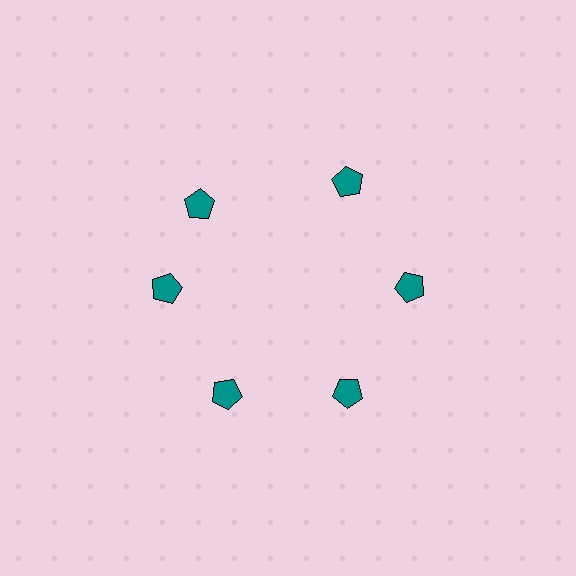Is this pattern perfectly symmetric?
No. The 6 teal pentagons are arranged in a ring, but one element near the 11 o'clock position is rotated out of alignment along the ring, breaking the 6-fold rotational symmetry.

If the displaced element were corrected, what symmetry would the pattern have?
It would have 6-fold rotational symmetry — the pattern would map onto itself every 60 degrees.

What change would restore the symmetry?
The symmetry would be restored by rotating it back into even spacing with its neighbors so that all 6 pentagons sit at equal angles and equal distance from the center.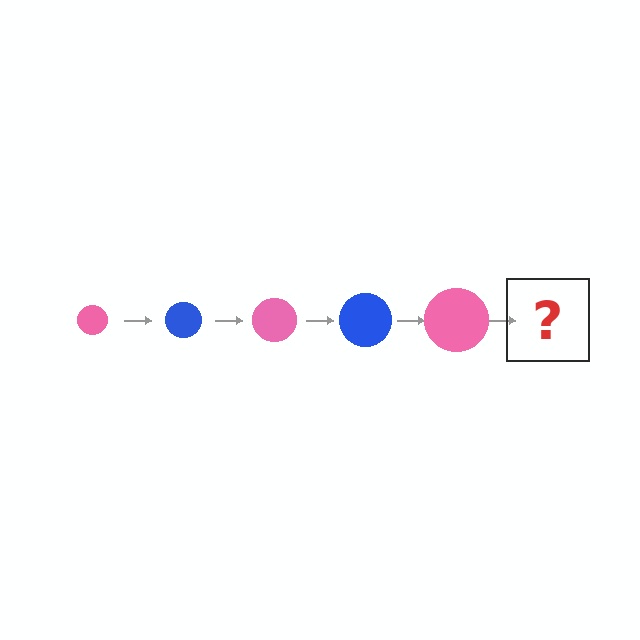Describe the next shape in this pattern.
It should be a blue circle, larger than the previous one.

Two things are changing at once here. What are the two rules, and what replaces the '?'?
The two rules are that the circle grows larger each step and the color cycles through pink and blue. The '?' should be a blue circle, larger than the previous one.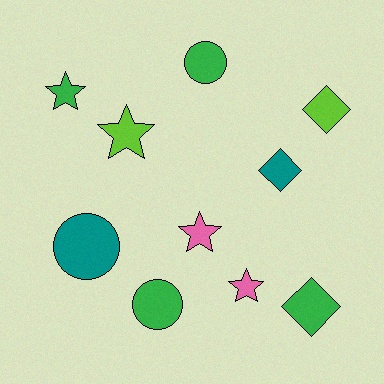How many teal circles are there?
There is 1 teal circle.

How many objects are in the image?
There are 10 objects.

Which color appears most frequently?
Green, with 4 objects.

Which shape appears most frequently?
Star, with 4 objects.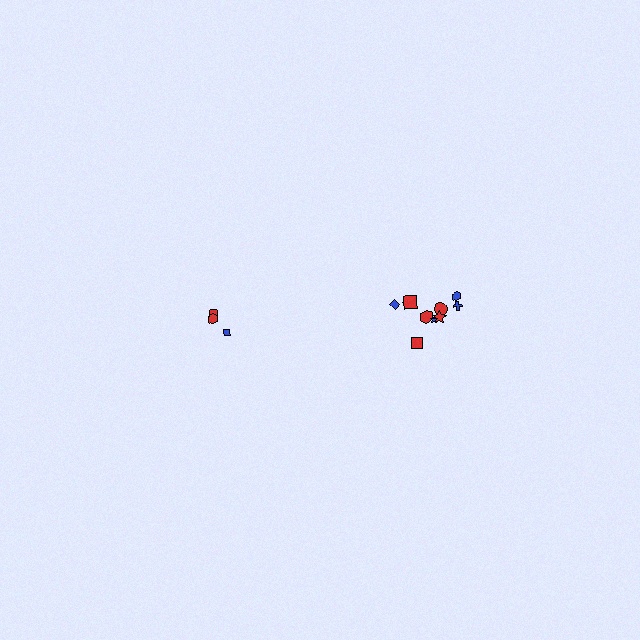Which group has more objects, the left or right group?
The right group.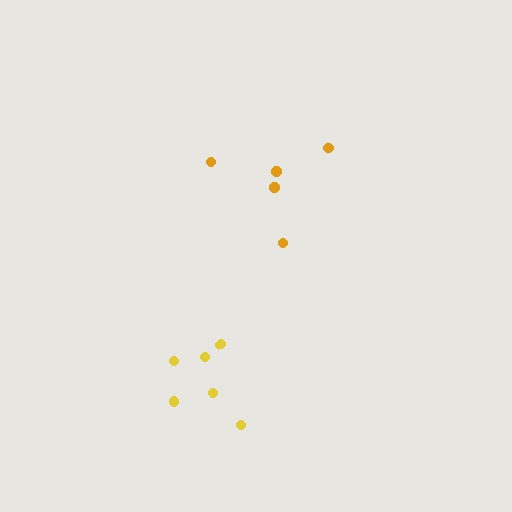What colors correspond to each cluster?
The clusters are colored: orange, yellow.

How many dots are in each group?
Group 1: 5 dots, Group 2: 6 dots (11 total).